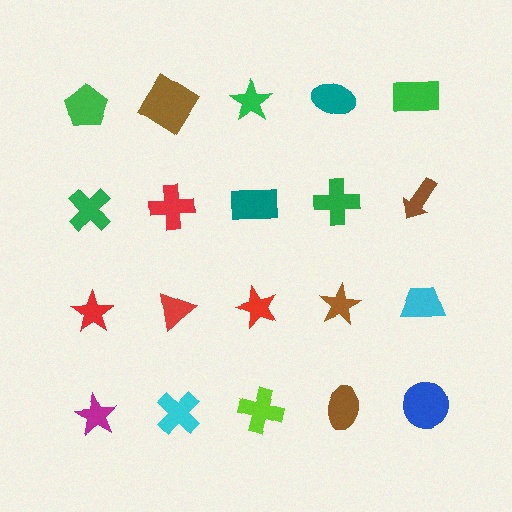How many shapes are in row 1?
5 shapes.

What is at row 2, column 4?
A green cross.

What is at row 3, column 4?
A brown star.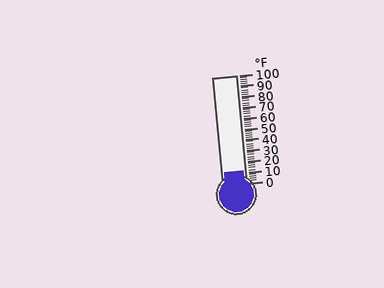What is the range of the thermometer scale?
The thermometer scale ranges from 0°F to 100°F.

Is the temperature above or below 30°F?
The temperature is below 30°F.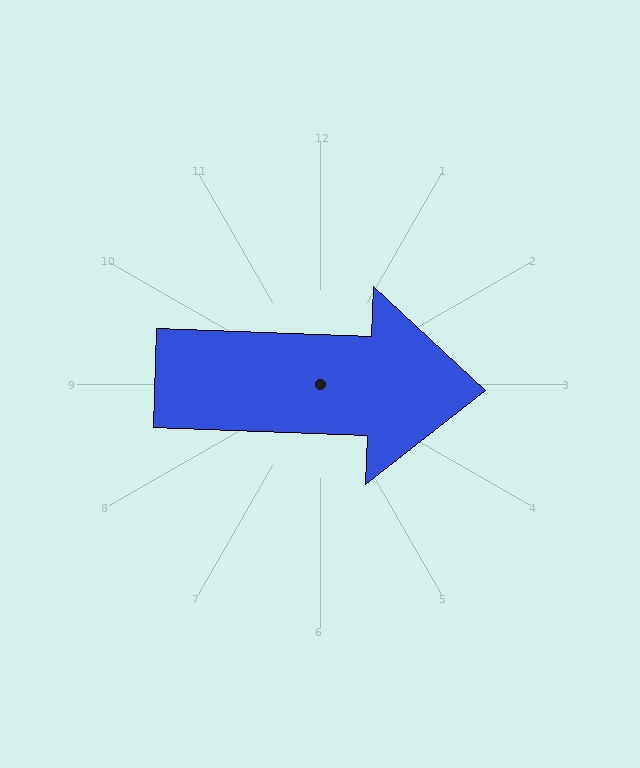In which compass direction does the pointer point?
East.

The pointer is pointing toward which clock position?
Roughly 3 o'clock.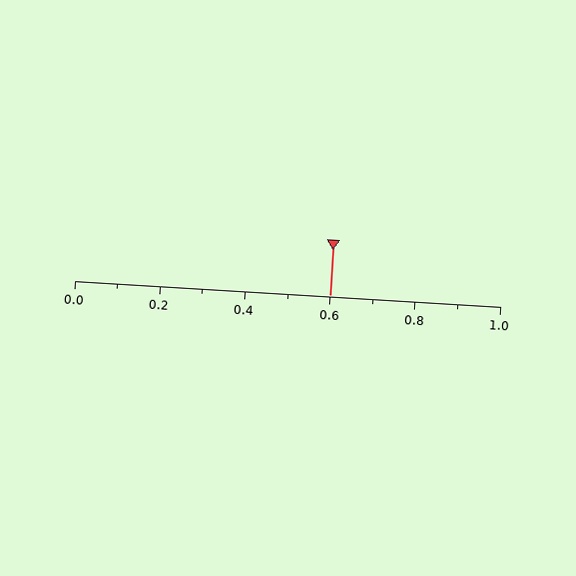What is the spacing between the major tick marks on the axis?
The major ticks are spaced 0.2 apart.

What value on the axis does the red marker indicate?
The marker indicates approximately 0.6.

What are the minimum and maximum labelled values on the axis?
The axis runs from 0.0 to 1.0.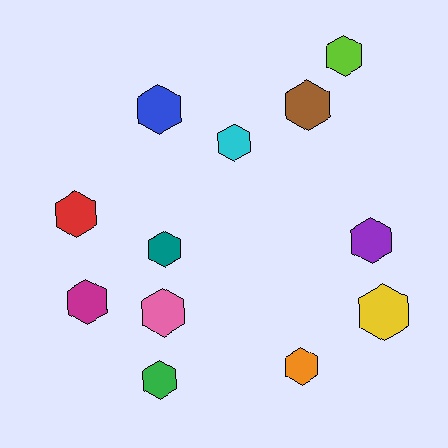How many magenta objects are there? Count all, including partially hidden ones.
There is 1 magenta object.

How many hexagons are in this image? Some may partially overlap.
There are 12 hexagons.